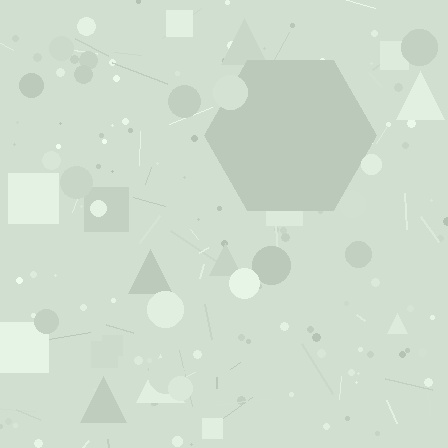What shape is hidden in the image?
A hexagon is hidden in the image.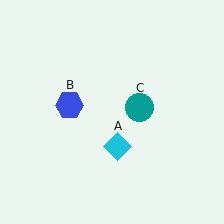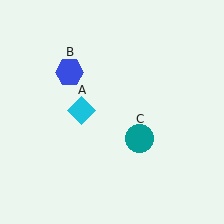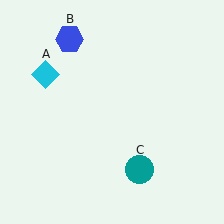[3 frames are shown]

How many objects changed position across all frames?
3 objects changed position: cyan diamond (object A), blue hexagon (object B), teal circle (object C).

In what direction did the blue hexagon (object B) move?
The blue hexagon (object B) moved up.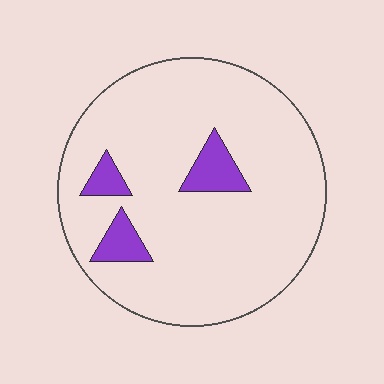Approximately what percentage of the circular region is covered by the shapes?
Approximately 10%.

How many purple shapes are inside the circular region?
3.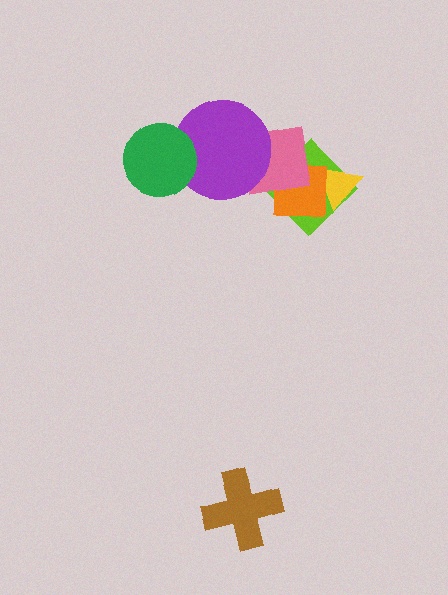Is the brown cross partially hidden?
No, no other shape covers it.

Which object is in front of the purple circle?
The green circle is in front of the purple circle.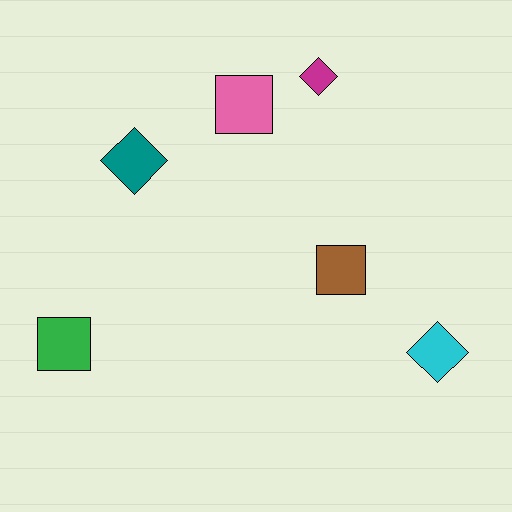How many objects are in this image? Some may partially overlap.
There are 6 objects.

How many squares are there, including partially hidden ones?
There are 3 squares.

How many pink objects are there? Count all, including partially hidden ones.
There is 1 pink object.